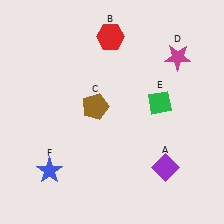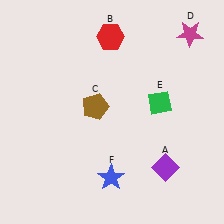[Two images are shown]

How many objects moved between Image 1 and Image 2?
2 objects moved between the two images.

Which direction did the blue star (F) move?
The blue star (F) moved right.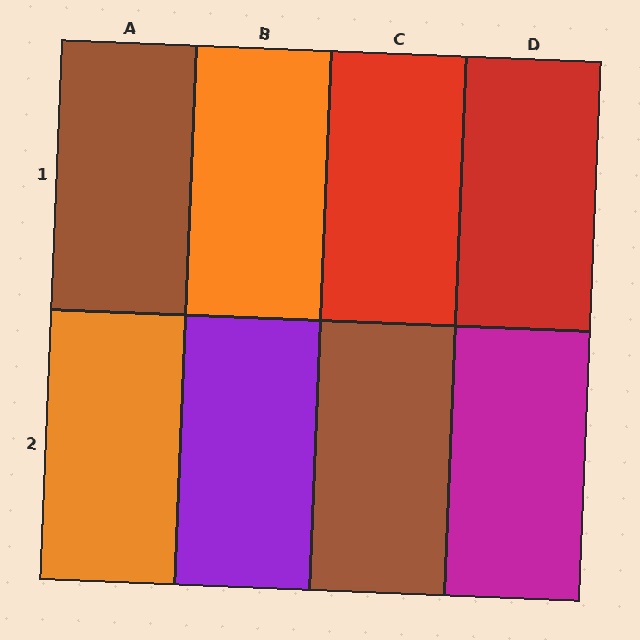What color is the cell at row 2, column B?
Purple.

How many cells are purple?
1 cell is purple.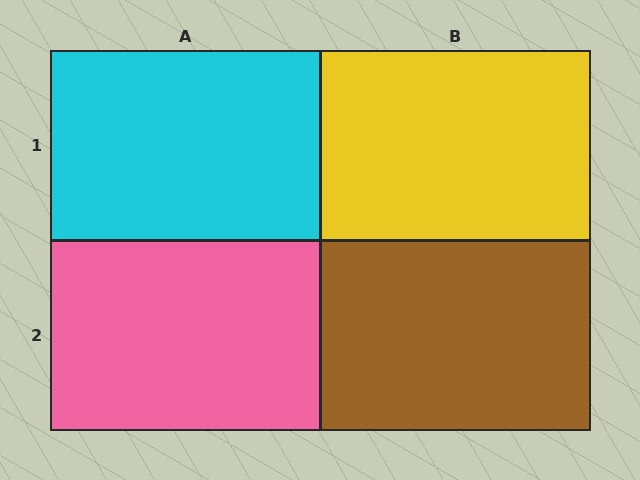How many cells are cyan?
1 cell is cyan.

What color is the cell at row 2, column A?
Pink.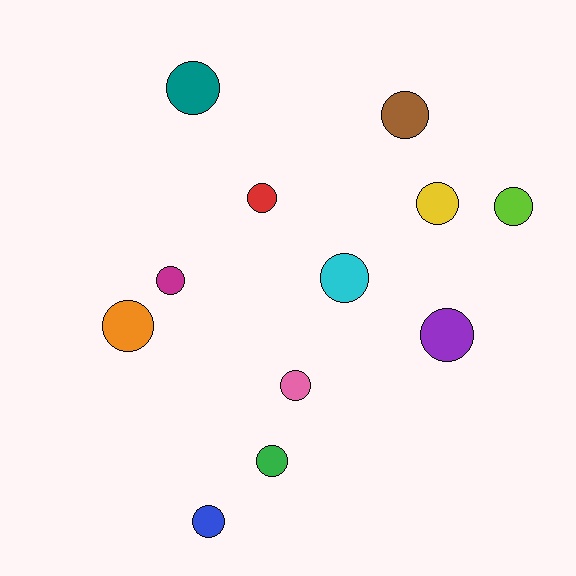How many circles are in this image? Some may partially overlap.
There are 12 circles.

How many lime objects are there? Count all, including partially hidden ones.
There is 1 lime object.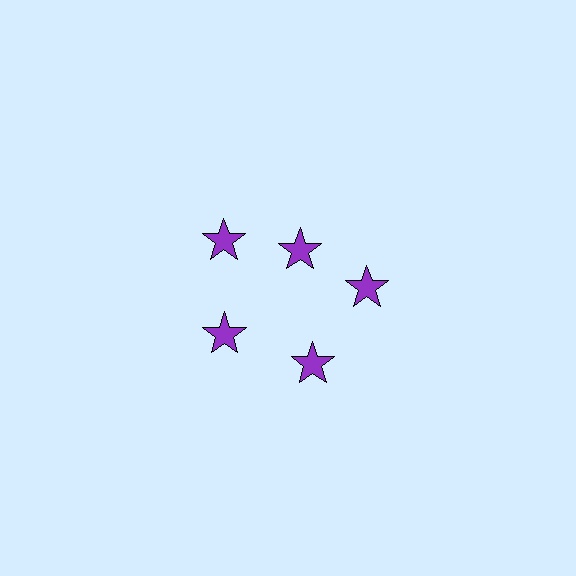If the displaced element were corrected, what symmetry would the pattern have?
It would have 5-fold rotational symmetry — the pattern would map onto itself every 72 degrees.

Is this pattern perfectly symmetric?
No. The 5 purple stars are arranged in a ring, but one element near the 1 o'clock position is pulled inward toward the center, breaking the 5-fold rotational symmetry.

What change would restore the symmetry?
The symmetry would be restored by moving it outward, back onto the ring so that all 5 stars sit at equal angles and equal distance from the center.